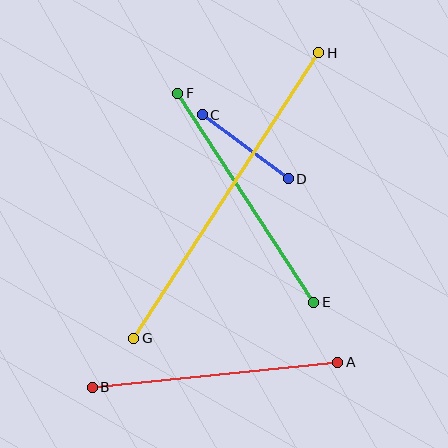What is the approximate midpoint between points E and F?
The midpoint is at approximately (246, 198) pixels.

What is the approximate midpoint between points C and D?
The midpoint is at approximately (245, 147) pixels.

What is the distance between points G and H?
The distance is approximately 340 pixels.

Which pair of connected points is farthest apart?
Points G and H are farthest apart.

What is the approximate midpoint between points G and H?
The midpoint is at approximately (226, 196) pixels.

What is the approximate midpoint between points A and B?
The midpoint is at approximately (215, 375) pixels.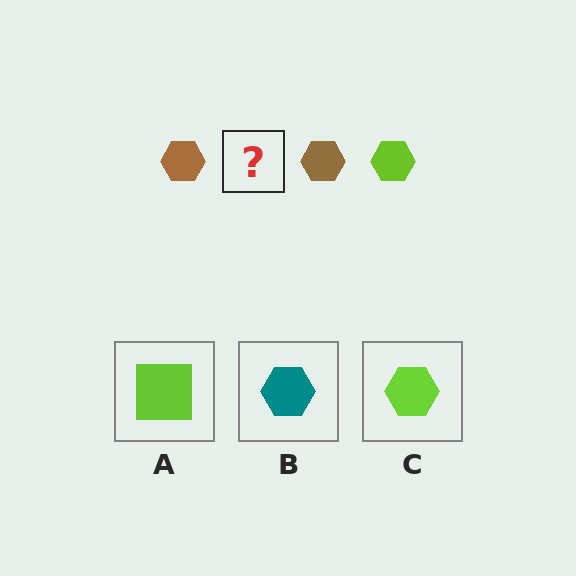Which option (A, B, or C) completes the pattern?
C.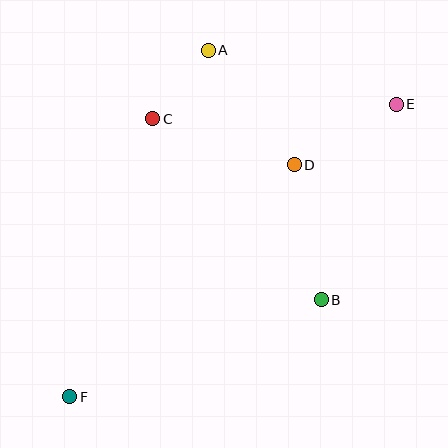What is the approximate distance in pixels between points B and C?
The distance between B and C is approximately 247 pixels.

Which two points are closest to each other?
Points A and C are closest to each other.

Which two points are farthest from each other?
Points E and F are farthest from each other.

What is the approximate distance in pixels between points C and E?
The distance between C and E is approximately 244 pixels.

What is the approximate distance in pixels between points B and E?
The distance between B and E is approximately 209 pixels.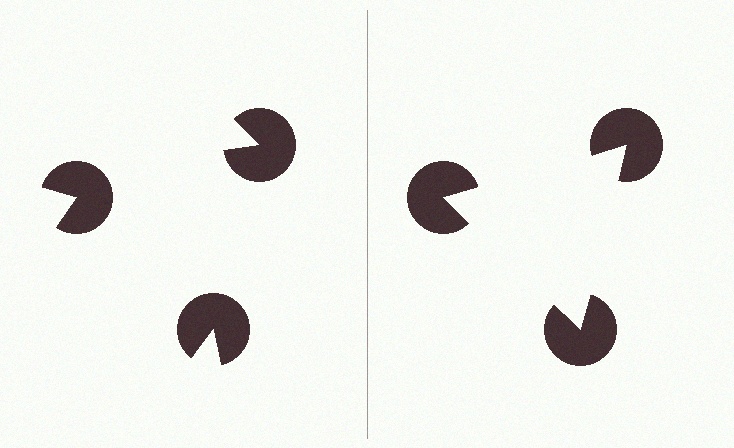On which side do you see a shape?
An illusory triangle appears on the right side. On the left side the wedge cuts are rotated, so no coherent shape forms.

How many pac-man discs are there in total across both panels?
6 — 3 on each side.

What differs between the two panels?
The pac-man discs are positioned identically on both sides; only the wedge orientations differ. On the right they align to a triangle; on the left they are misaligned.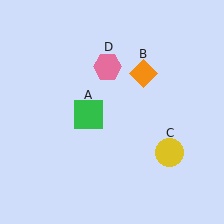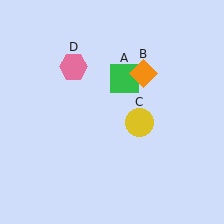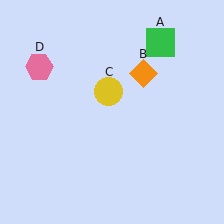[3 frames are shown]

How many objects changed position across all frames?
3 objects changed position: green square (object A), yellow circle (object C), pink hexagon (object D).